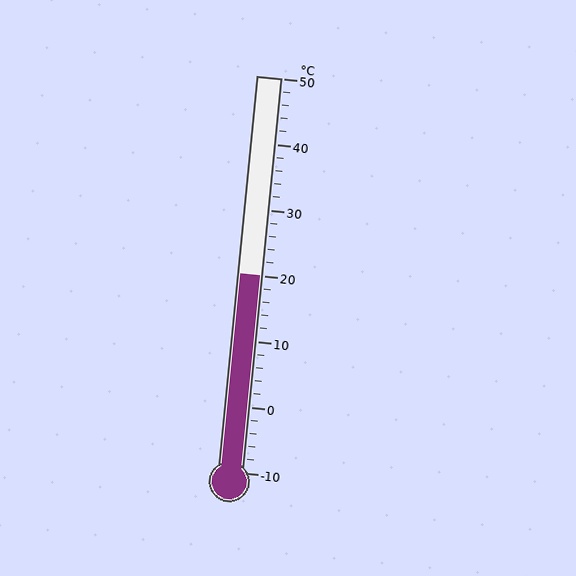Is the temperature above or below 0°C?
The temperature is above 0°C.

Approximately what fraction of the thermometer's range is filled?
The thermometer is filled to approximately 50% of its range.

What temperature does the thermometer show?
The thermometer shows approximately 20°C.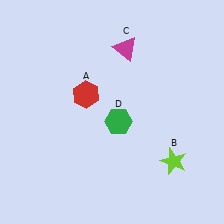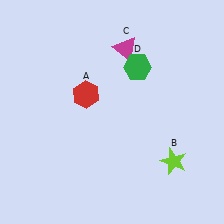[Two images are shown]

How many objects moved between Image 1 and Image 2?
1 object moved between the two images.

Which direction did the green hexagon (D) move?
The green hexagon (D) moved up.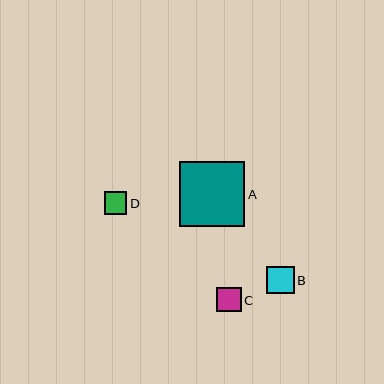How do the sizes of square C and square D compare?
Square C and square D are approximately the same size.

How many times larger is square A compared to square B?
Square A is approximately 2.4 times the size of square B.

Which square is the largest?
Square A is the largest with a size of approximately 65 pixels.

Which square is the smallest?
Square D is the smallest with a size of approximately 23 pixels.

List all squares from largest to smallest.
From largest to smallest: A, B, C, D.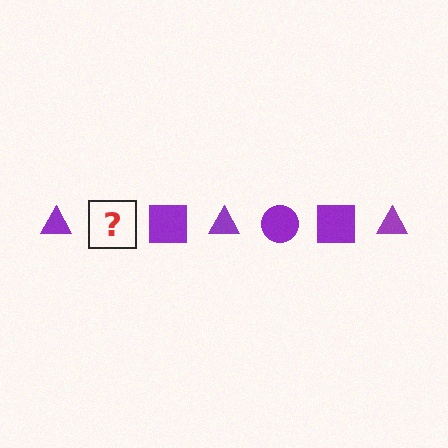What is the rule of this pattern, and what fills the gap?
The rule is that the pattern cycles through triangle, circle, square shapes in purple. The gap should be filled with a purple circle.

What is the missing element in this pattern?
The missing element is a purple circle.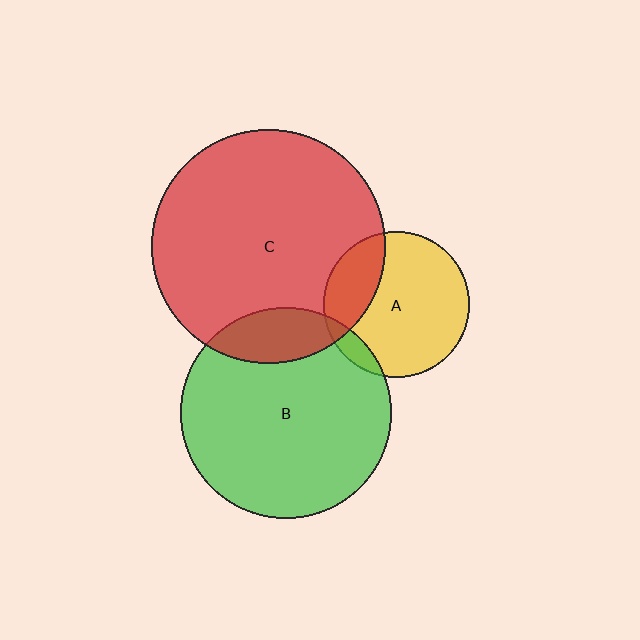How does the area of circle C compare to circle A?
Approximately 2.6 times.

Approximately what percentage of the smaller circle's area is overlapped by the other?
Approximately 10%.